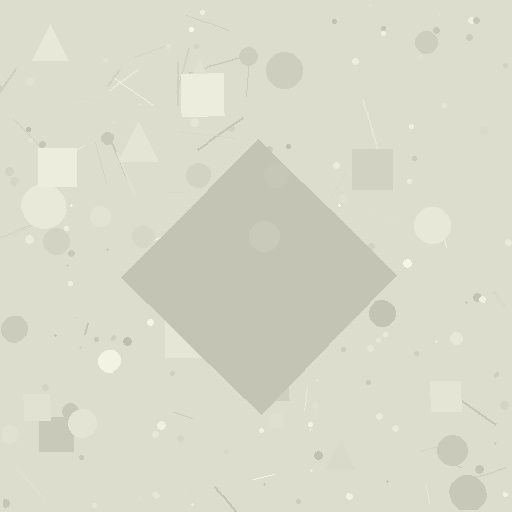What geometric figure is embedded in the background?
A diamond is embedded in the background.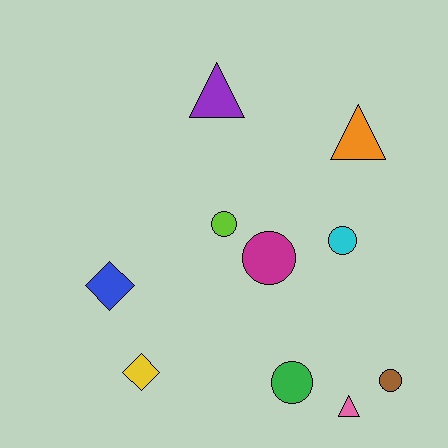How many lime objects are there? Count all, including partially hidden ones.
There is 1 lime object.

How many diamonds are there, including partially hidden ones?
There are 2 diamonds.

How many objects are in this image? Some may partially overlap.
There are 10 objects.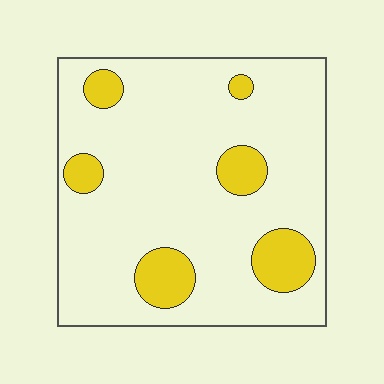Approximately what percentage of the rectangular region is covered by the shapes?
Approximately 15%.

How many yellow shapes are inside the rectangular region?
6.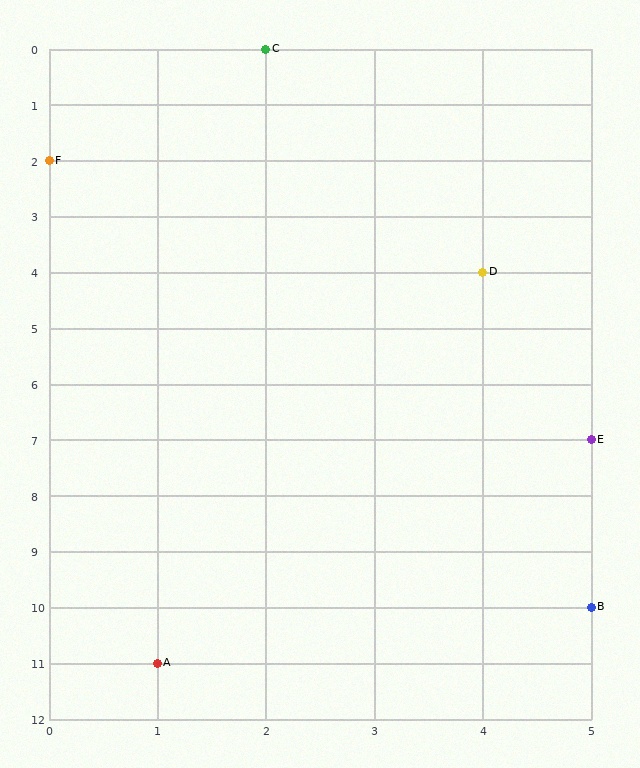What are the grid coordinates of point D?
Point D is at grid coordinates (4, 4).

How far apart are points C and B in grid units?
Points C and B are 3 columns and 10 rows apart (about 10.4 grid units diagonally).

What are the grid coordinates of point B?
Point B is at grid coordinates (5, 10).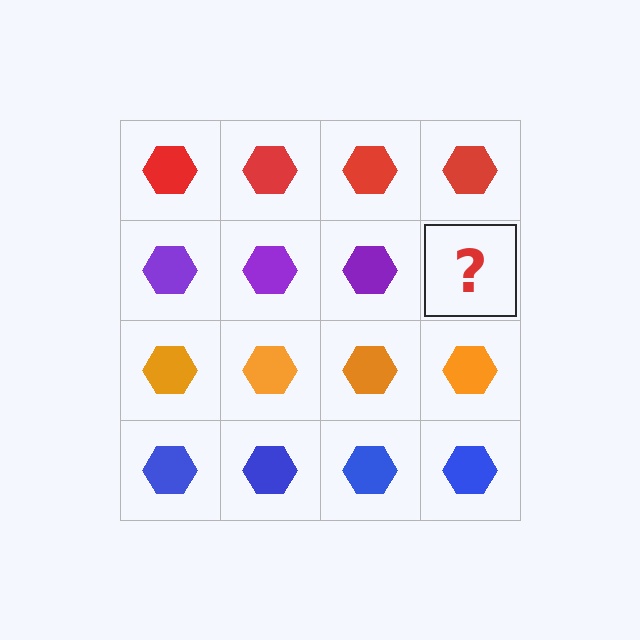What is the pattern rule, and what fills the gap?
The rule is that each row has a consistent color. The gap should be filled with a purple hexagon.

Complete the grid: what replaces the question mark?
The question mark should be replaced with a purple hexagon.